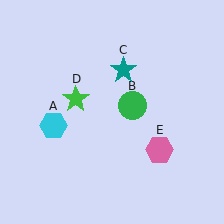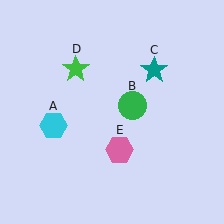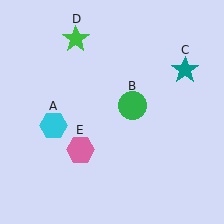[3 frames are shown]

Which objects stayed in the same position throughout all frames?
Cyan hexagon (object A) and green circle (object B) remained stationary.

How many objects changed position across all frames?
3 objects changed position: teal star (object C), green star (object D), pink hexagon (object E).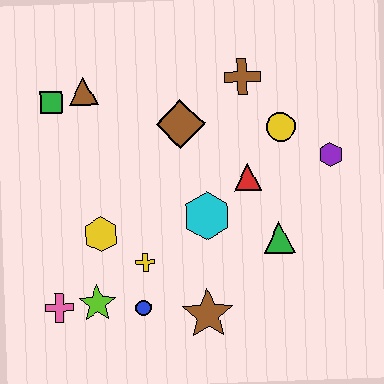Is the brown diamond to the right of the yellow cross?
Yes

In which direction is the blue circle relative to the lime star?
The blue circle is to the right of the lime star.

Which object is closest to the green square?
The brown triangle is closest to the green square.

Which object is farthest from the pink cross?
The purple hexagon is farthest from the pink cross.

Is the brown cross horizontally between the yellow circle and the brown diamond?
Yes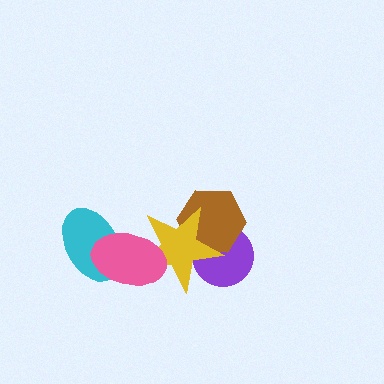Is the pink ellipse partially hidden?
No, no other shape covers it.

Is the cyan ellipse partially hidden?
Yes, it is partially covered by another shape.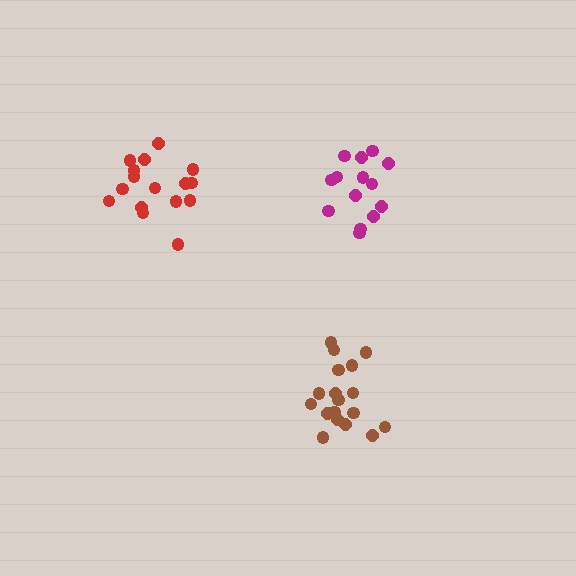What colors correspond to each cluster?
The clusters are colored: brown, red, magenta.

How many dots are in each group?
Group 1: 18 dots, Group 2: 16 dots, Group 3: 14 dots (48 total).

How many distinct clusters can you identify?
There are 3 distinct clusters.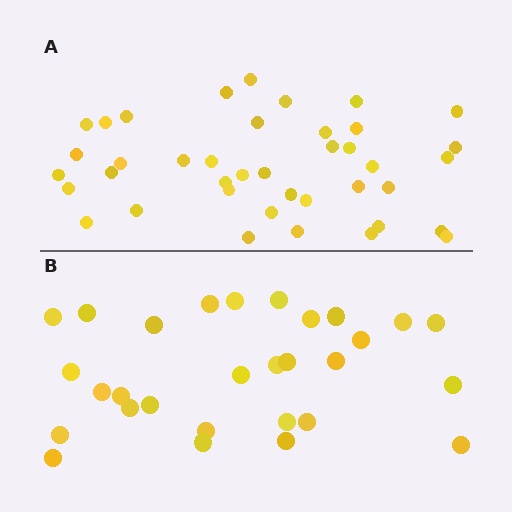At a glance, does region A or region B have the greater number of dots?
Region A (the top region) has more dots.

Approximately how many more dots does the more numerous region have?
Region A has roughly 12 or so more dots than region B.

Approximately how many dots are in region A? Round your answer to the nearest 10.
About 40 dots.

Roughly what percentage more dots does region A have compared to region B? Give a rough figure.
About 40% more.